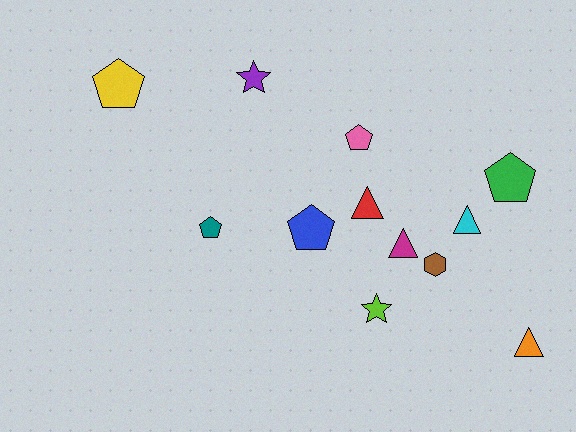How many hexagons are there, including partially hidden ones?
There is 1 hexagon.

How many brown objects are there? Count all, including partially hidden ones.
There is 1 brown object.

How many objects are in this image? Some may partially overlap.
There are 12 objects.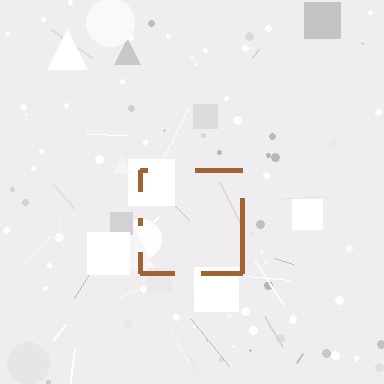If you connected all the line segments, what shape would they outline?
They would outline a square.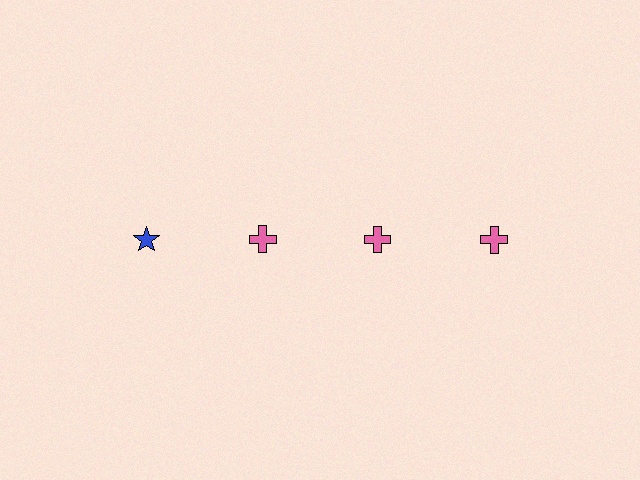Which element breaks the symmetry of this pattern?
The blue star in the top row, leftmost column breaks the symmetry. All other shapes are pink crosses.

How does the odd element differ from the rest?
It differs in both color (blue instead of pink) and shape (star instead of cross).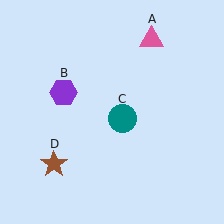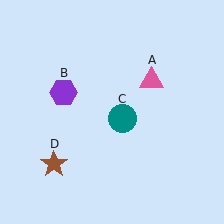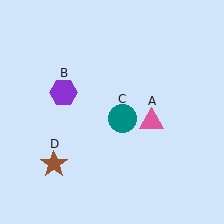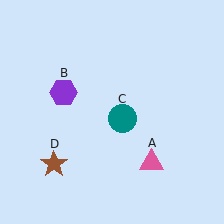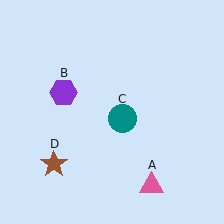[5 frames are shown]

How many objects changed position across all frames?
1 object changed position: pink triangle (object A).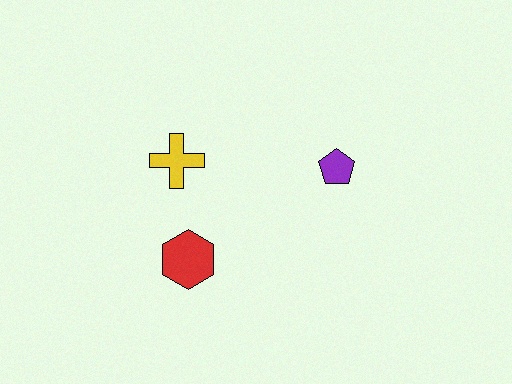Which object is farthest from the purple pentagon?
The red hexagon is farthest from the purple pentagon.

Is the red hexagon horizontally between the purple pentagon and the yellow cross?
Yes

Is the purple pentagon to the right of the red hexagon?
Yes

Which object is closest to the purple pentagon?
The yellow cross is closest to the purple pentagon.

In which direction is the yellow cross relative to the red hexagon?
The yellow cross is above the red hexagon.